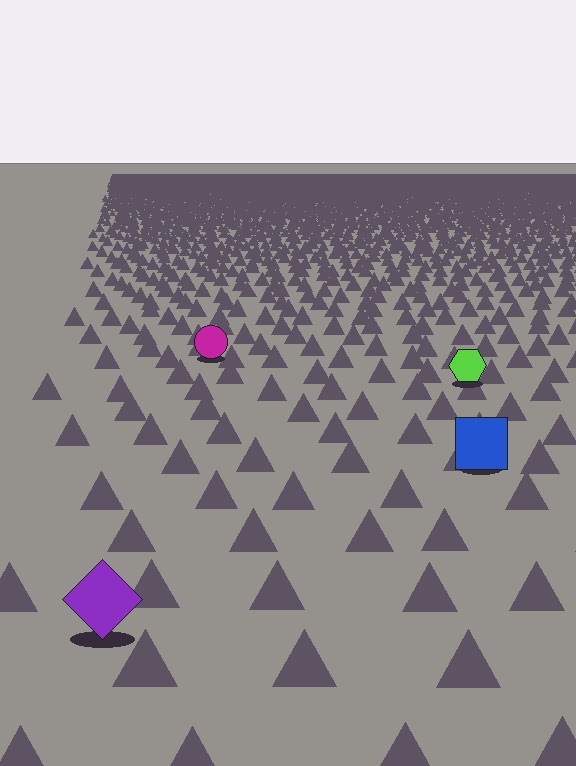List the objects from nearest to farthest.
From nearest to farthest: the purple diamond, the blue square, the lime hexagon, the magenta circle.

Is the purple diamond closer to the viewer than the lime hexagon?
Yes. The purple diamond is closer — you can tell from the texture gradient: the ground texture is coarser near it.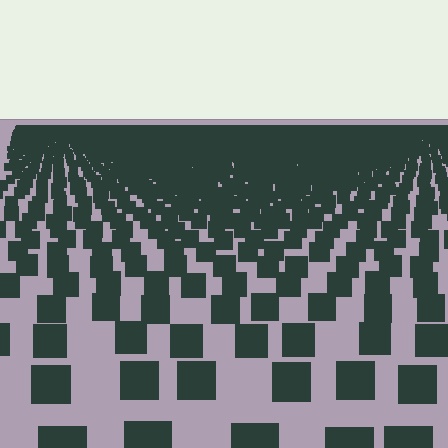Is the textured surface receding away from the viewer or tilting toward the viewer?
The surface is receding away from the viewer. Texture elements get smaller and denser toward the top.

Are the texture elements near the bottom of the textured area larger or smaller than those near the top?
Larger. Near the bottom, elements are closer to the viewer and appear at a bigger on-screen size.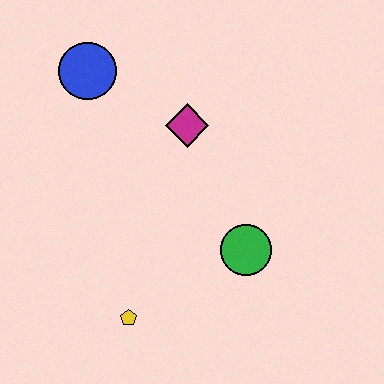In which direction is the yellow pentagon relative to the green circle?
The yellow pentagon is to the left of the green circle.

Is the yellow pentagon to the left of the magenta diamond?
Yes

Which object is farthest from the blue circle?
The yellow pentagon is farthest from the blue circle.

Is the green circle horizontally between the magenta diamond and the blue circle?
No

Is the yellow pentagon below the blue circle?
Yes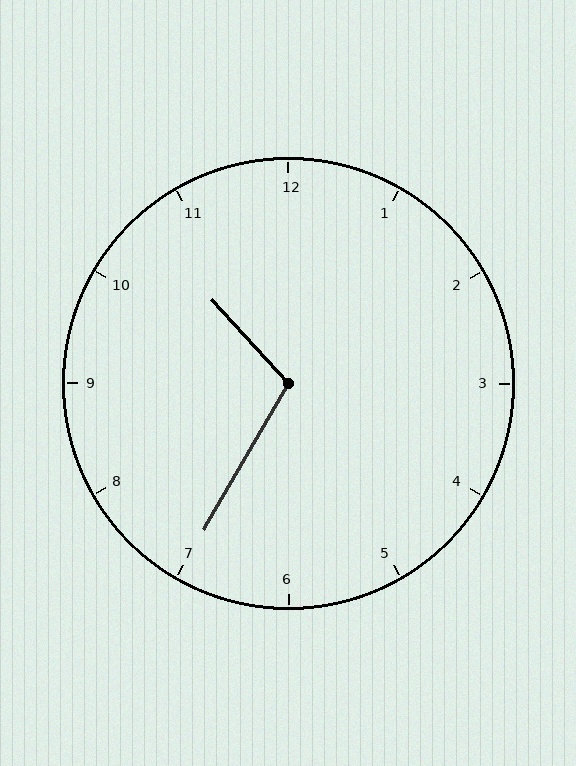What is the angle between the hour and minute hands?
Approximately 108 degrees.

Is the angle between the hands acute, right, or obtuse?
It is obtuse.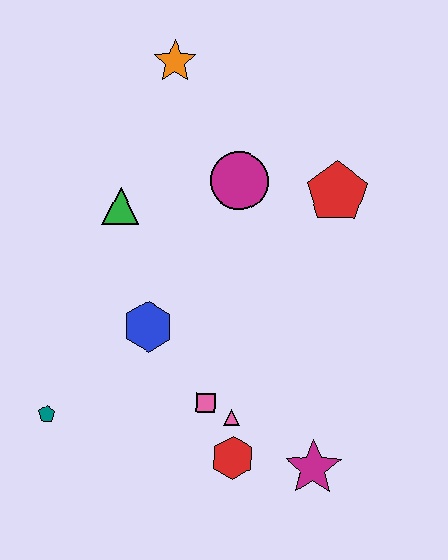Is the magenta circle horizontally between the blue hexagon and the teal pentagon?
No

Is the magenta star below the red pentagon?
Yes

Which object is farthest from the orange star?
The magenta star is farthest from the orange star.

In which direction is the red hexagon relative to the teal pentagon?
The red hexagon is to the right of the teal pentagon.